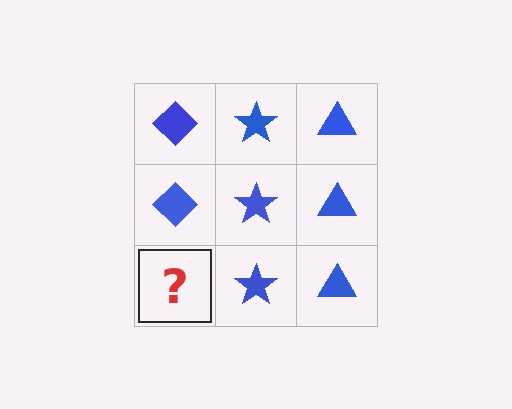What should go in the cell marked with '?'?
The missing cell should contain a blue diamond.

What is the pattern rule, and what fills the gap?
The rule is that each column has a consistent shape. The gap should be filled with a blue diamond.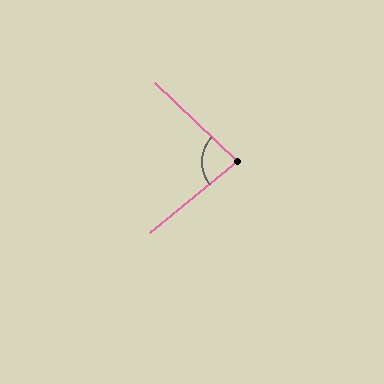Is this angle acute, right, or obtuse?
It is acute.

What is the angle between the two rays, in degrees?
Approximately 83 degrees.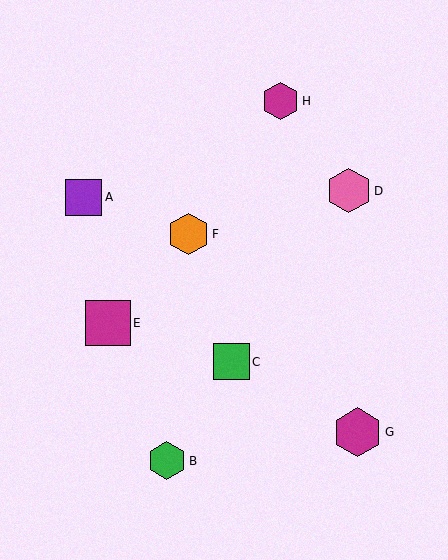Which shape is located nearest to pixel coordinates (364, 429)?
The magenta hexagon (labeled G) at (358, 432) is nearest to that location.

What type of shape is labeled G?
Shape G is a magenta hexagon.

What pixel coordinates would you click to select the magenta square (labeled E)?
Click at (108, 323) to select the magenta square E.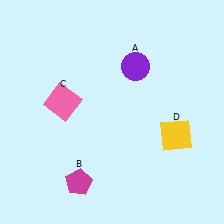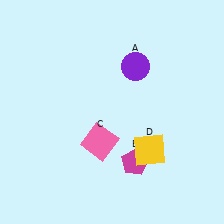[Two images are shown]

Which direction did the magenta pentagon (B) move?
The magenta pentagon (B) moved right.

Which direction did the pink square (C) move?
The pink square (C) moved down.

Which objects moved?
The objects that moved are: the magenta pentagon (B), the pink square (C), the yellow square (D).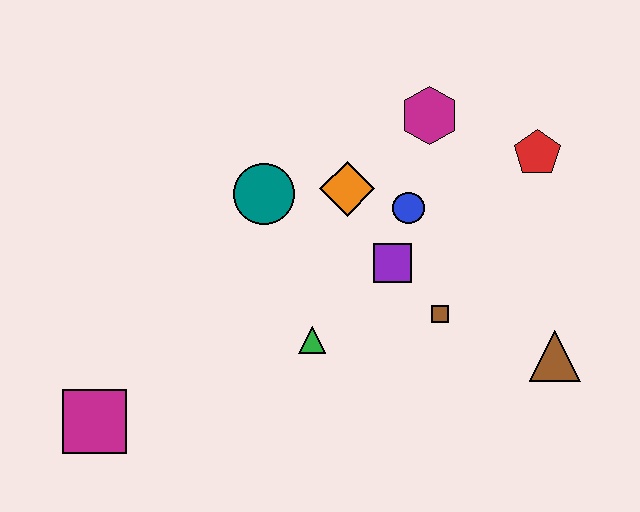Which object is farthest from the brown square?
The magenta square is farthest from the brown square.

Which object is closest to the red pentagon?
The magenta hexagon is closest to the red pentagon.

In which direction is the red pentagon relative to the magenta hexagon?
The red pentagon is to the right of the magenta hexagon.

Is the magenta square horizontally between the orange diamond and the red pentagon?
No